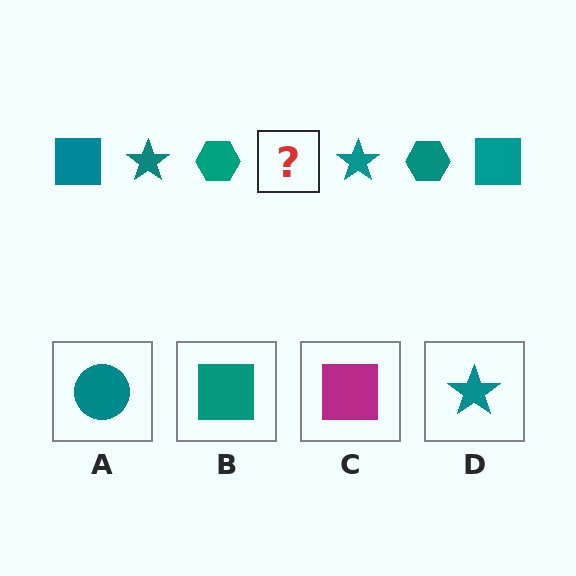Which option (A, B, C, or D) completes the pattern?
B.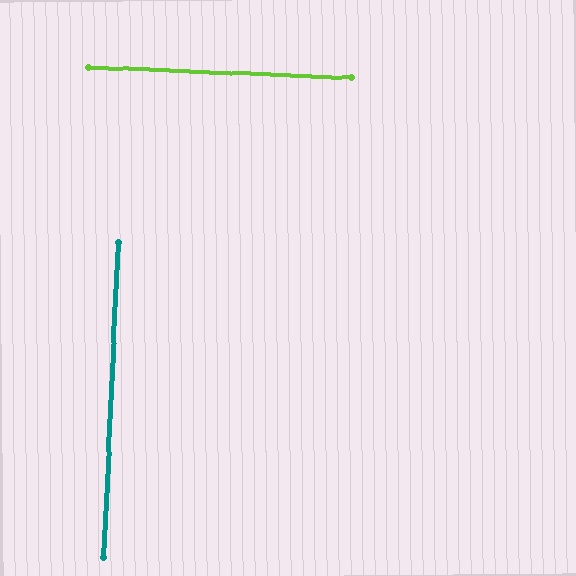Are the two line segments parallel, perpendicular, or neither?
Perpendicular — they meet at approximately 90°.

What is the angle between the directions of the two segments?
Approximately 90 degrees.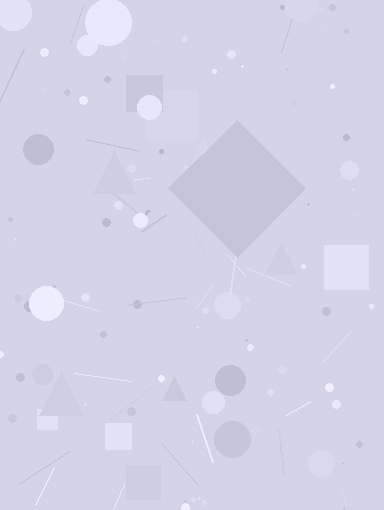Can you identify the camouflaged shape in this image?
The camouflaged shape is a diamond.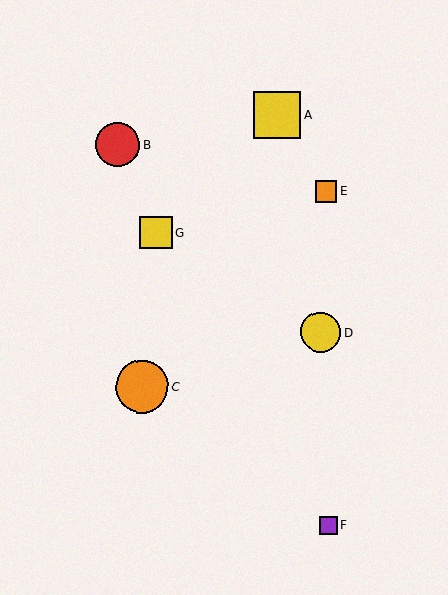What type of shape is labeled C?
Shape C is an orange circle.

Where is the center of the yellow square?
The center of the yellow square is at (156, 232).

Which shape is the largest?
The orange circle (labeled C) is the largest.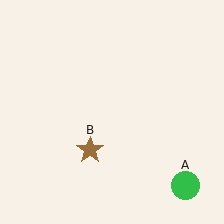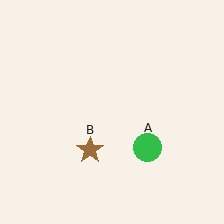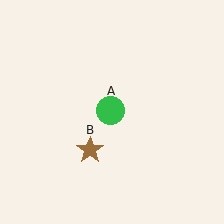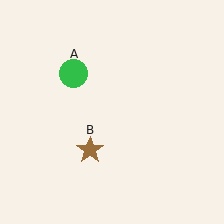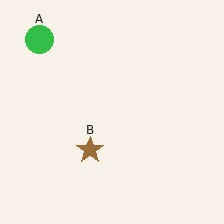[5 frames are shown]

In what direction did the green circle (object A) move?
The green circle (object A) moved up and to the left.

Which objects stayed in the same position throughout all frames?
Brown star (object B) remained stationary.